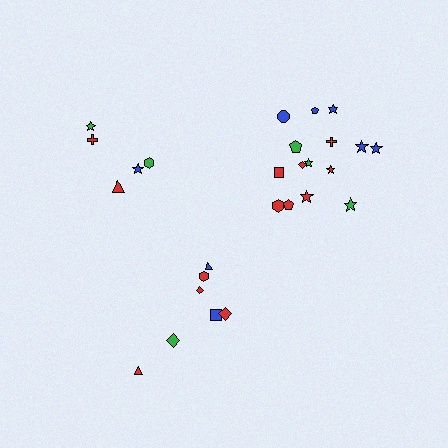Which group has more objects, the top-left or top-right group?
The top-right group.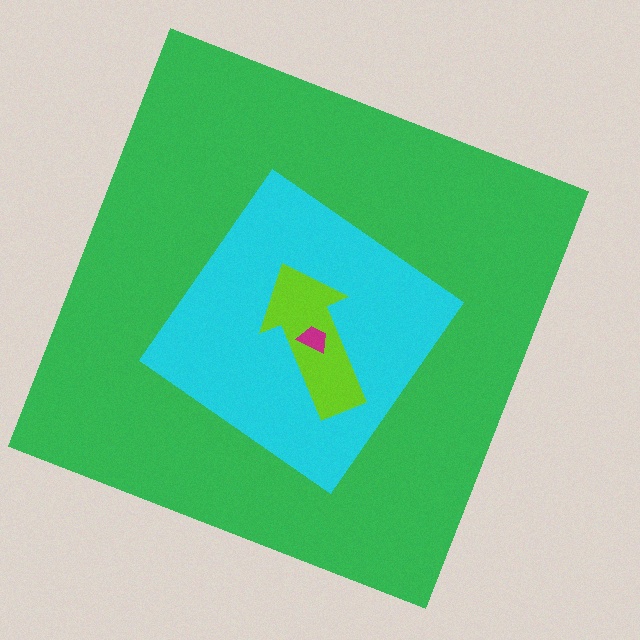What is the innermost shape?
The magenta trapezoid.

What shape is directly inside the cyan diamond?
The lime arrow.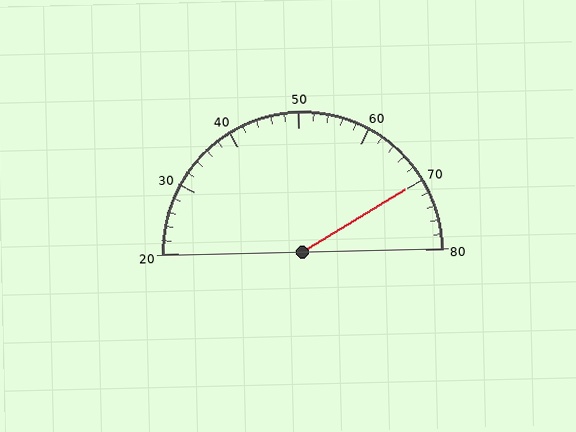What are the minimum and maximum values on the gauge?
The gauge ranges from 20 to 80.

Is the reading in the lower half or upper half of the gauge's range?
The reading is in the upper half of the range (20 to 80).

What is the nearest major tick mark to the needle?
The nearest major tick mark is 70.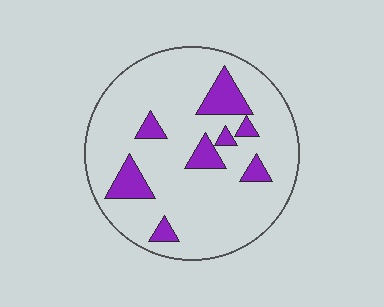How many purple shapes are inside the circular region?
8.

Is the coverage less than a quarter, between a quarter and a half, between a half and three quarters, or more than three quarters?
Less than a quarter.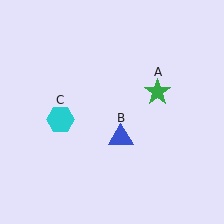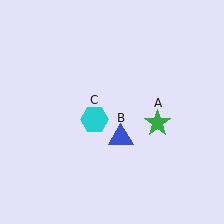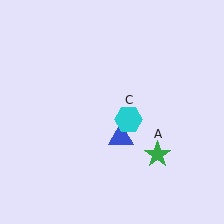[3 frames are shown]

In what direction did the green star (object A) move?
The green star (object A) moved down.